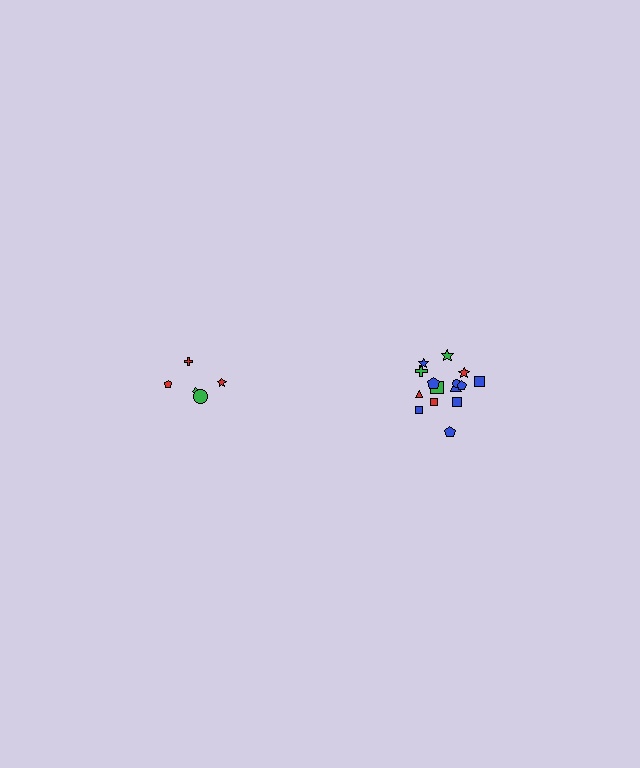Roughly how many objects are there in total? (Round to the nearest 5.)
Roughly 20 objects in total.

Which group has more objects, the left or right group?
The right group.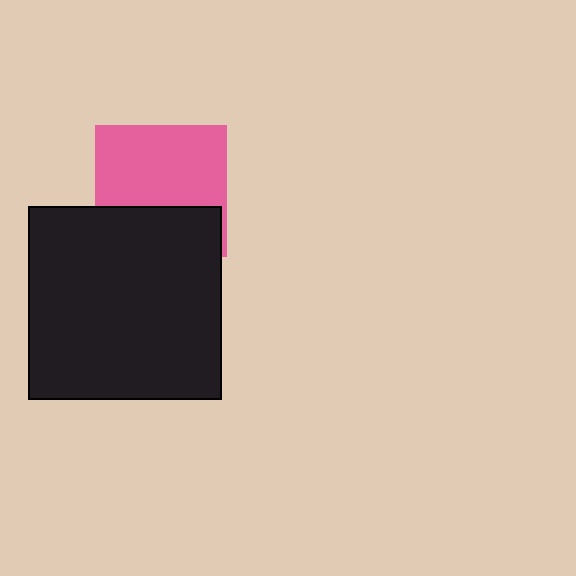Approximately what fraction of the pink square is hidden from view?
Roughly 38% of the pink square is hidden behind the black square.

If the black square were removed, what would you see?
You would see the complete pink square.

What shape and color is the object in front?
The object in front is a black square.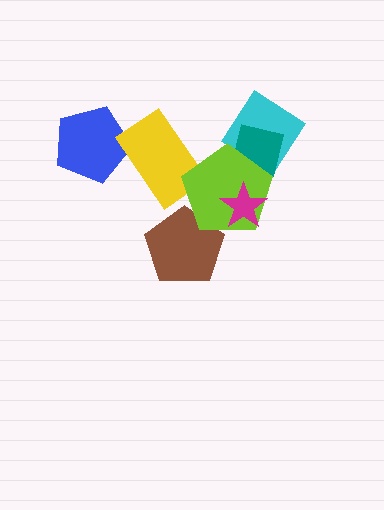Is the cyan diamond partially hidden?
Yes, it is partially covered by another shape.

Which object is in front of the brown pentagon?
The lime pentagon is in front of the brown pentagon.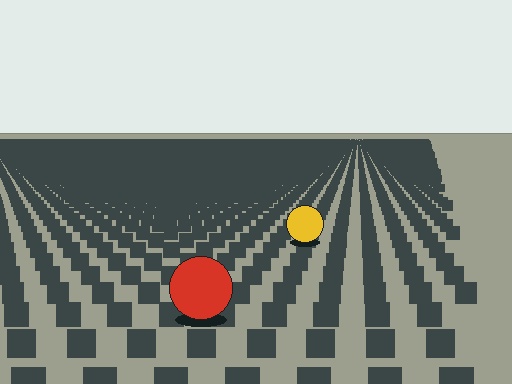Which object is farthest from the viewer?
The yellow circle is farthest from the viewer. It appears smaller and the ground texture around it is denser.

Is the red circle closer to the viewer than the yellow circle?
Yes. The red circle is closer — you can tell from the texture gradient: the ground texture is coarser near it.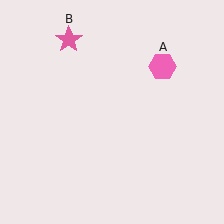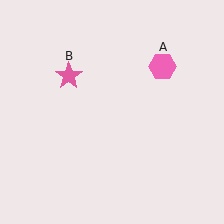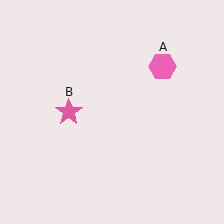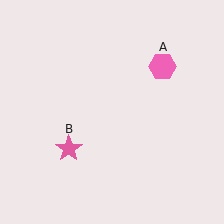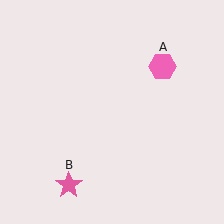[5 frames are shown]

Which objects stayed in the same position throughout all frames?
Pink hexagon (object A) remained stationary.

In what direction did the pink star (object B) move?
The pink star (object B) moved down.